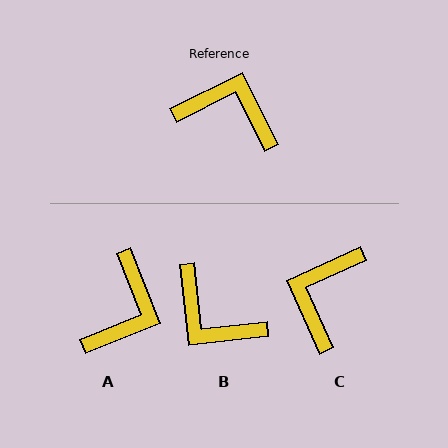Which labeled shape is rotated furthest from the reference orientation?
B, about 160 degrees away.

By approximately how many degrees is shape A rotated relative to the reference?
Approximately 95 degrees clockwise.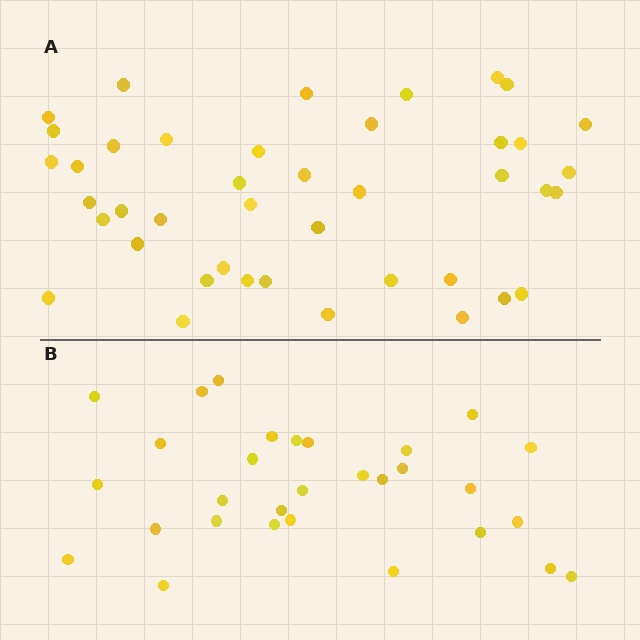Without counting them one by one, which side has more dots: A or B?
Region A (the top region) has more dots.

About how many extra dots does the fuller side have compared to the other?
Region A has roughly 12 or so more dots than region B.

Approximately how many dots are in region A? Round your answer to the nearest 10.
About 40 dots. (The exact count is 42, which rounds to 40.)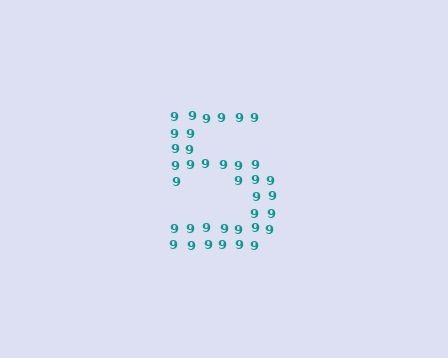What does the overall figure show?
The overall figure shows the digit 5.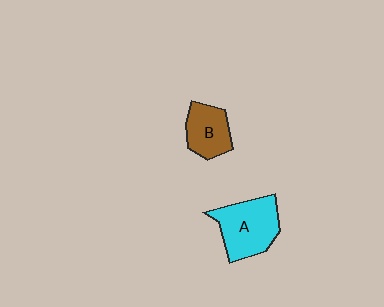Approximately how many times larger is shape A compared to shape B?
Approximately 1.5 times.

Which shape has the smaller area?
Shape B (brown).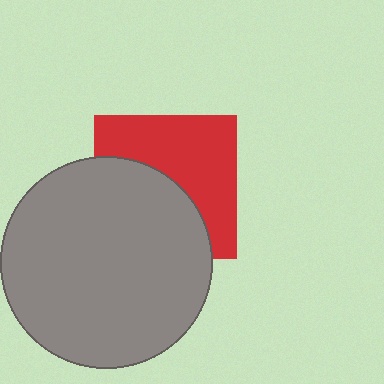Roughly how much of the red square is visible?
About half of it is visible (roughly 52%).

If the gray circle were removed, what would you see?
You would see the complete red square.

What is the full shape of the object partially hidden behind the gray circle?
The partially hidden object is a red square.